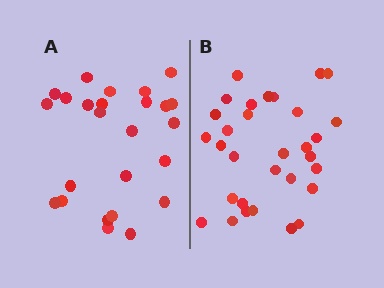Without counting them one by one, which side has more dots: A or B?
Region B (the right region) has more dots.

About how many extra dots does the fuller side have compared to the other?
Region B has about 6 more dots than region A.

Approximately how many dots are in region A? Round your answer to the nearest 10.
About 20 dots. (The exact count is 25, which rounds to 20.)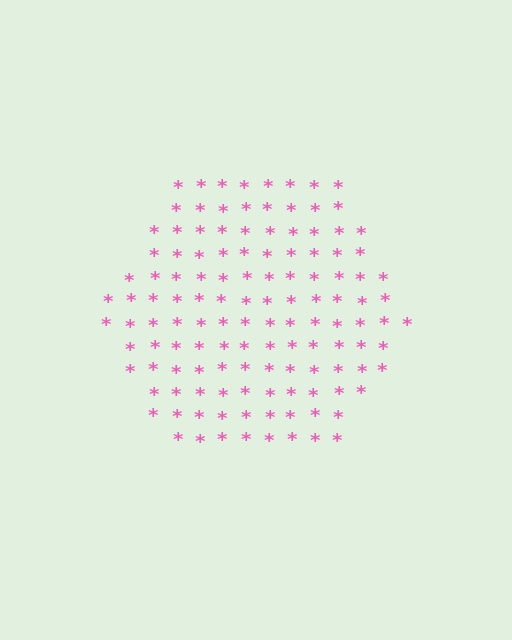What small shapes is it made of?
It is made of small asterisks.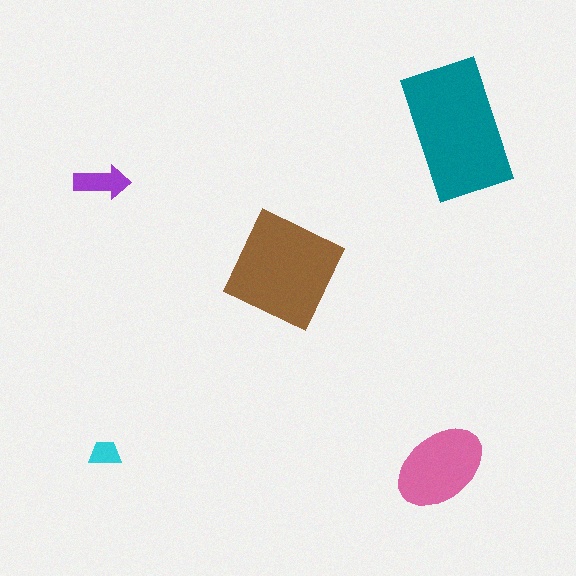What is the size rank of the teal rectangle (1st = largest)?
1st.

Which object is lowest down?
The pink ellipse is bottommost.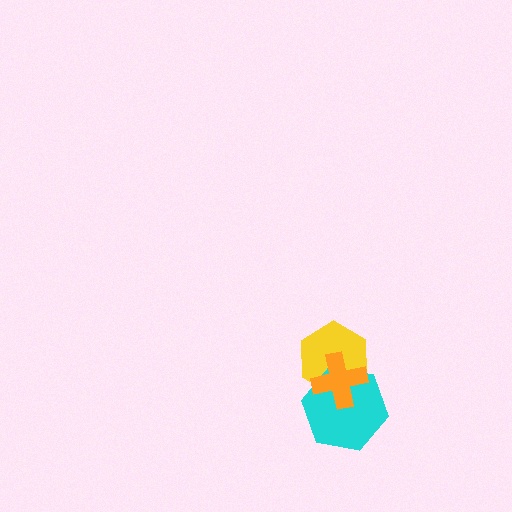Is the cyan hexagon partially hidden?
Yes, it is partially covered by another shape.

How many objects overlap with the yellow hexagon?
2 objects overlap with the yellow hexagon.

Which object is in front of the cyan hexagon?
The orange cross is in front of the cyan hexagon.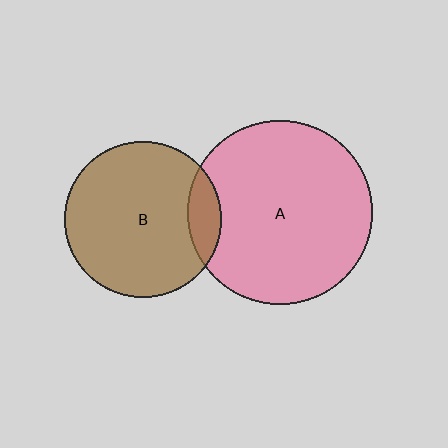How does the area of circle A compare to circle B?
Approximately 1.4 times.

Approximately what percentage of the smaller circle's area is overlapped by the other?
Approximately 10%.